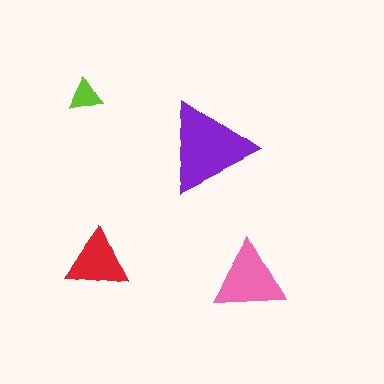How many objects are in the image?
There are 4 objects in the image.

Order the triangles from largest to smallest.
the purple one, the pink one, the red one, the lime one.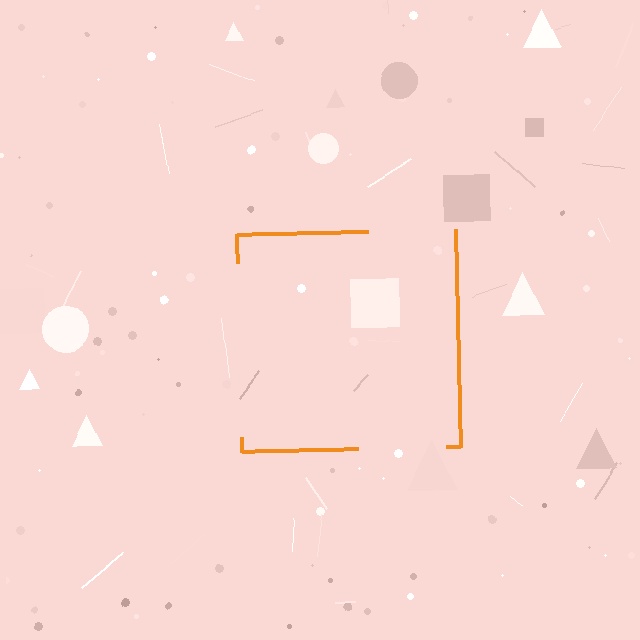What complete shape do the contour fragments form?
The contour fragments form a square.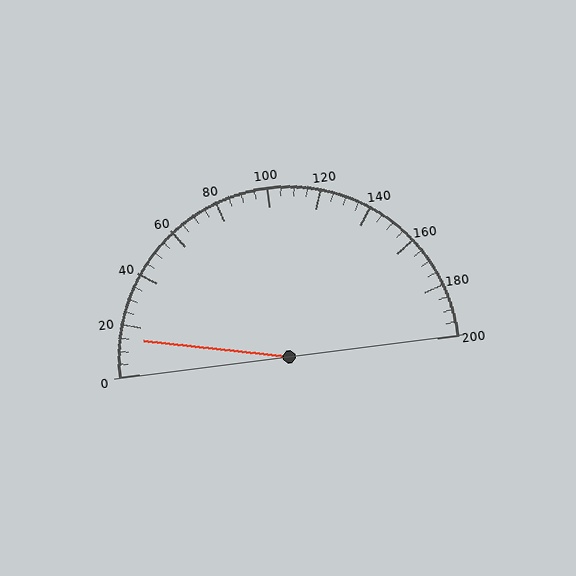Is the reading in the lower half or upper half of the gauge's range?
The reading is in the lower half of the range (0 to 200).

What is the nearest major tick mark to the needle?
The nearest major tick mark is 20.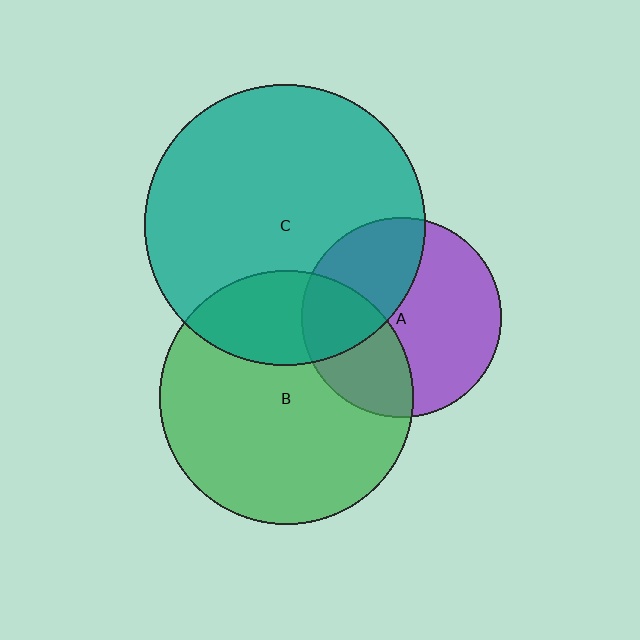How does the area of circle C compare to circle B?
Approximately 1.2 times.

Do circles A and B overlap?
Yes.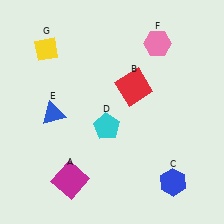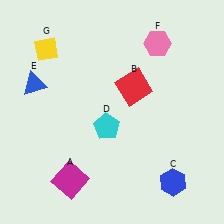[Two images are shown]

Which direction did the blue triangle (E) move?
The blue triangle (E) moved up.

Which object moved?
The blue triangle (E) moved up.